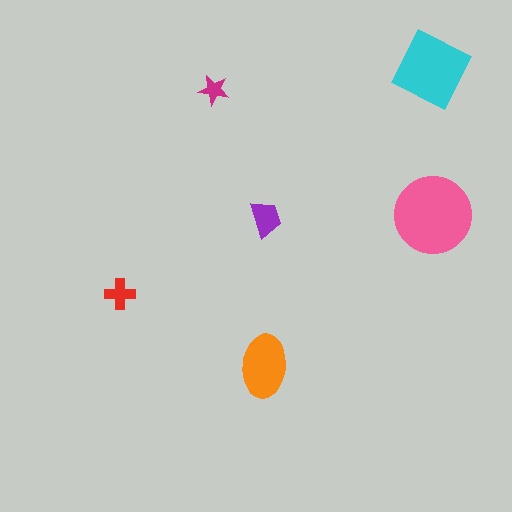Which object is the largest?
The pink circle.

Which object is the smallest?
The magenta star.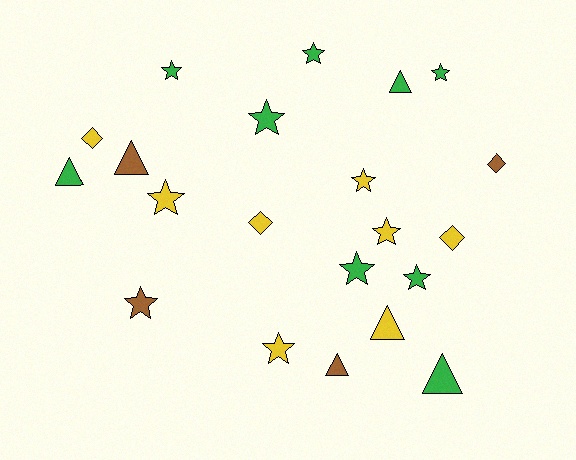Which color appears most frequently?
Green, with 9 objects.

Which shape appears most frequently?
Star, with 11 objects.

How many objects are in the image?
There are 21 objects.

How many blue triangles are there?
There are no blue triangles.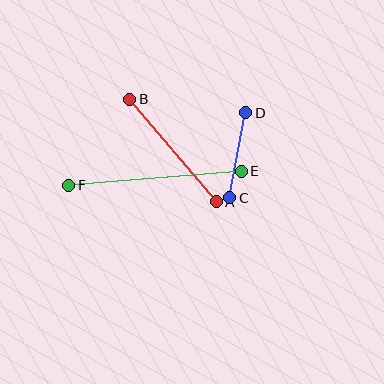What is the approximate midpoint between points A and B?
The midpoint is at approximately (173, 151) pixels.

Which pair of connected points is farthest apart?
Points E and F are farthest apart.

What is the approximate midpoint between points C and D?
The midpoint is at approximately (238, 155) pixels.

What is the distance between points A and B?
The distance is approximately 135 pixels.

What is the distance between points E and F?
The distance is approximately 173 pixels.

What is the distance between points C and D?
The distance is approximately 87 pixels.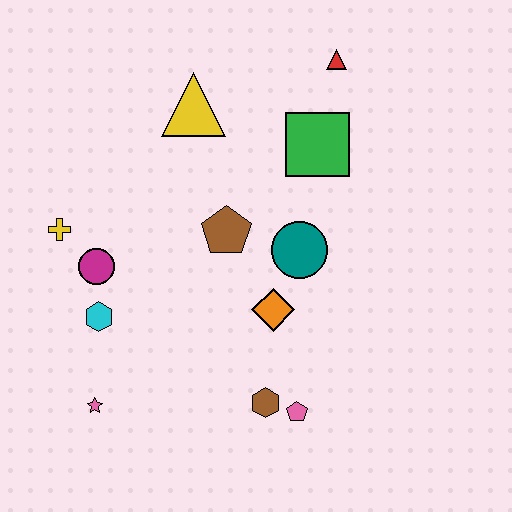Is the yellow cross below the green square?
Yes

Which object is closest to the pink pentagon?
The brown hexagon is closest to the pink pentagon.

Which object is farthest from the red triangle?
The pink star is farthest from the red triangle.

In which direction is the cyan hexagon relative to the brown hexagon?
The cyan hexagon is to the left of the brown hexagon.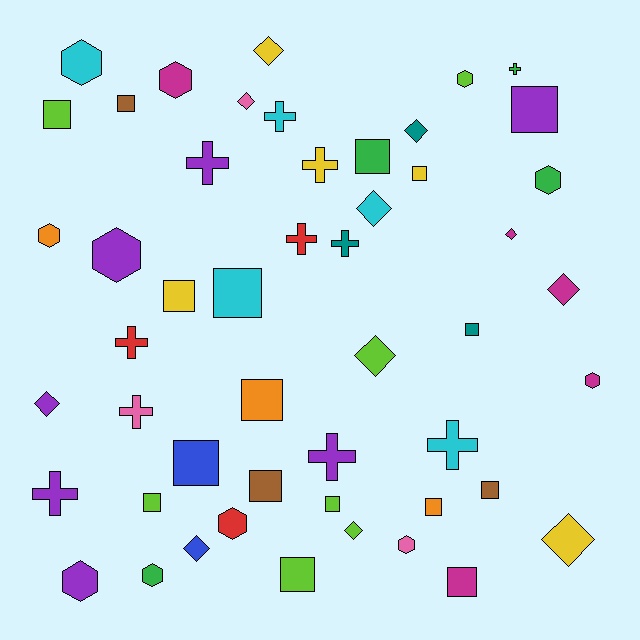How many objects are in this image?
There are 50 objects.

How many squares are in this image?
There are 17 squares.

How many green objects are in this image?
There are 4 green objects.